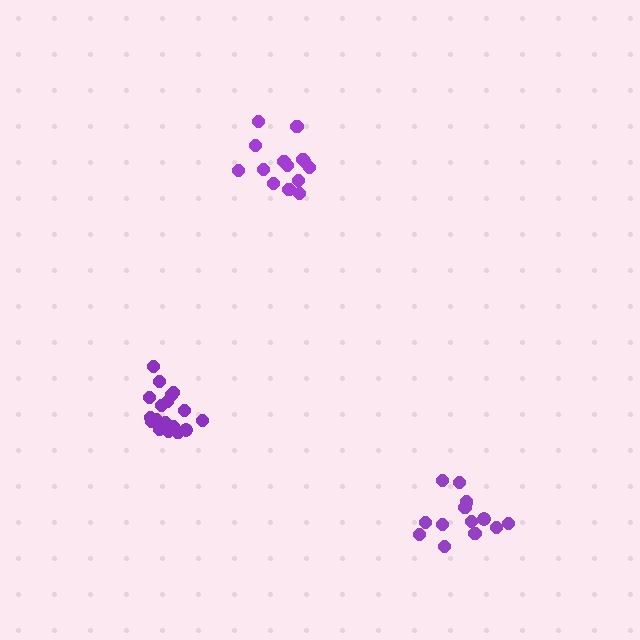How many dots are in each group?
Group 1: 18 dots, Group 2: 14 dots, Group 3: 14 dots (46 total).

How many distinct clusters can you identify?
There are 3 distinct clusters.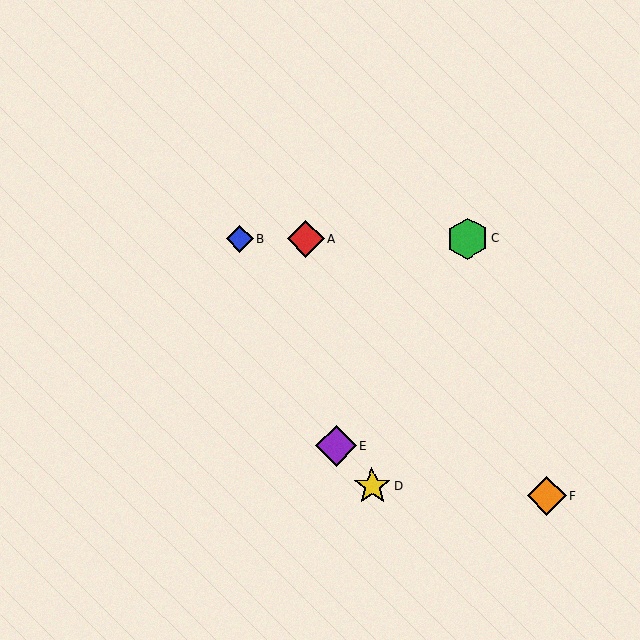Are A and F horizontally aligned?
No, A is at y≈239 and F is at y≈496.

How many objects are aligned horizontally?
3 objects (A, B, C) are aligned horizontally.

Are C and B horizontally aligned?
Yes, both are at y≈238.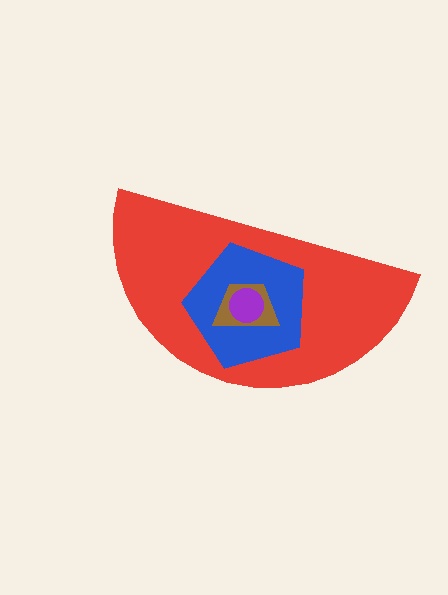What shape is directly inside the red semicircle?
The blue pentagon.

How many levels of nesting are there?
4.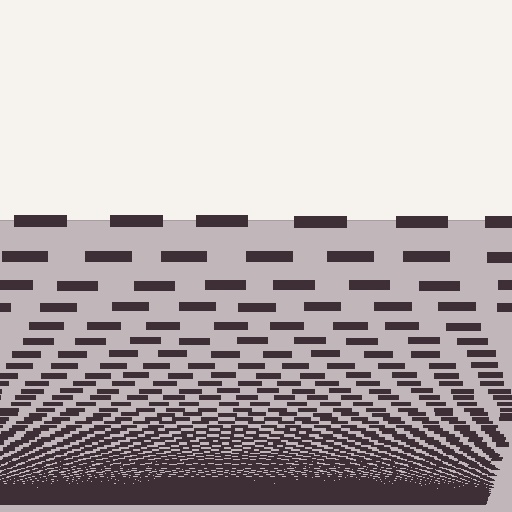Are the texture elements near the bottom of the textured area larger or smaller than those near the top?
Smaller. The gradient is inverted — elements near the bottom are smaller and denser.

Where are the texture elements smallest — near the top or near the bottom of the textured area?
Near the bottom.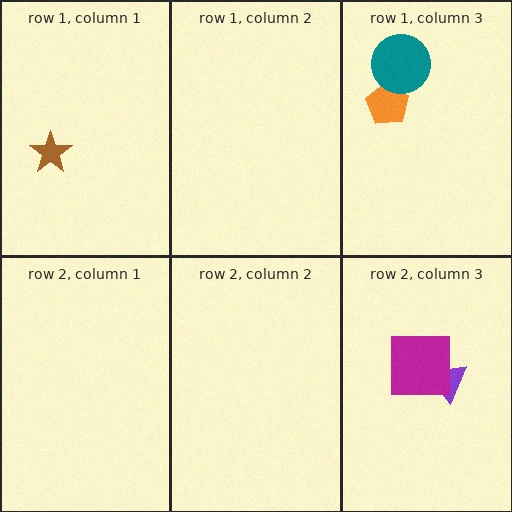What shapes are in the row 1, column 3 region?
The orange pentagon, the teal circle.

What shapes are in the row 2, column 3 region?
The purple triangle, the magenta square.